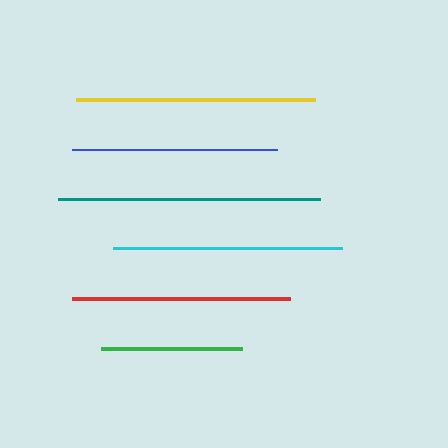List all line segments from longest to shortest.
From longest to shortest: teal, yellow, cyan, red, blue, green.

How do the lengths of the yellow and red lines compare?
The yellow and red lines are approximately the same length.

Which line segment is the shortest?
The green line is the shortest at approximately 141 pixels.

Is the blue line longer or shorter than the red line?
The red line is longer than the blue line.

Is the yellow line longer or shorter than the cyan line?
The yellow line is longer than the cyan line.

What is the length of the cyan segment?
The cyan segment is approximately 230 pixels long.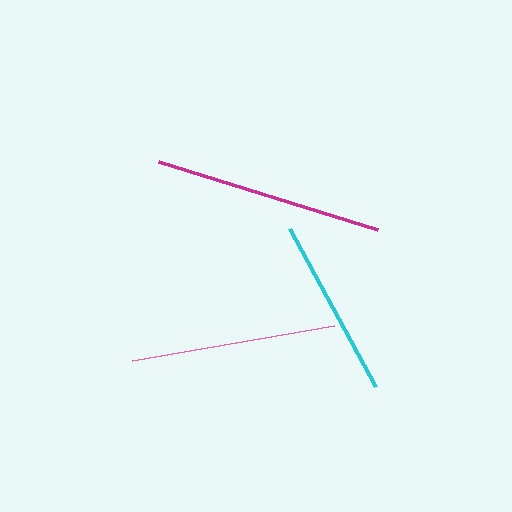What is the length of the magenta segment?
The magenta segment is approximately 230 pixels long.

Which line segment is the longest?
The magenta line is the longest at approximately 230 pixels.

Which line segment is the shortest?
The cyan line is the shortest at approximately 179 pixels.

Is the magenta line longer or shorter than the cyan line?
The magenta line is longer than the cyan line.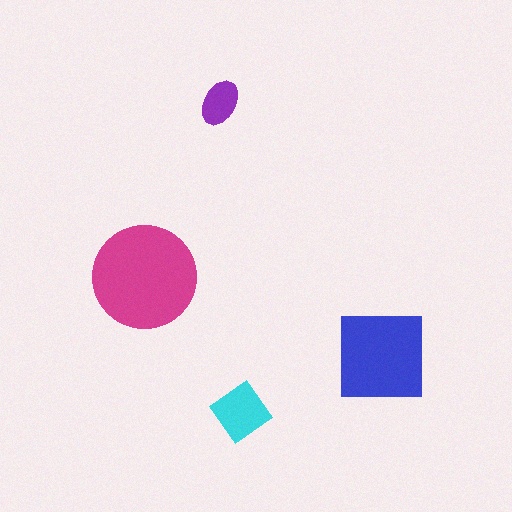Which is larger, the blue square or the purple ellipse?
The blue square.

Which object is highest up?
The purple ellipse is topmost.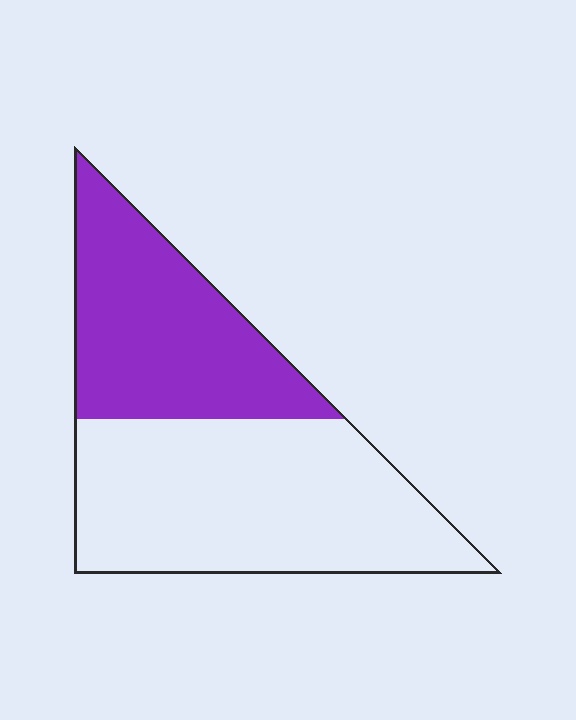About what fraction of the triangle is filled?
About two fifths (2/5).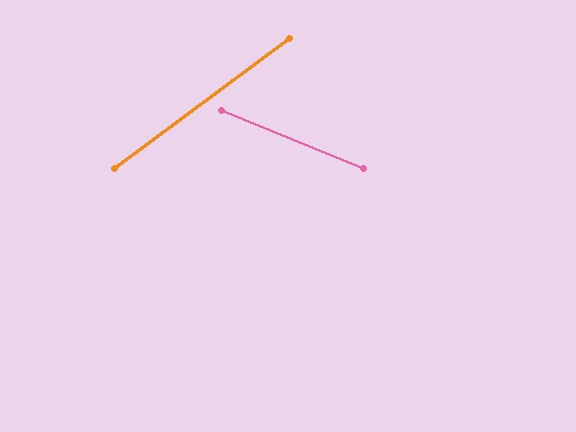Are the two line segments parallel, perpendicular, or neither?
Neither parallel nor perpendicular — they differ by about 59°.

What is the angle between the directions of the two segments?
Approximately 59 degrees.